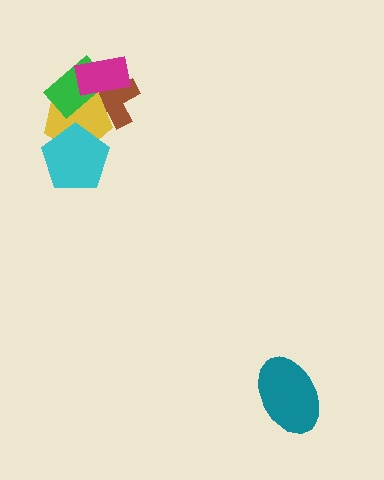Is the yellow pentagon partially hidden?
Yes, it is partially covered by another shape.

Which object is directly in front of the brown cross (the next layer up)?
The yellow pentagon is directly in front of the brown cross.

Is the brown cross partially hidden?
Yes, it is partially covered by another shape.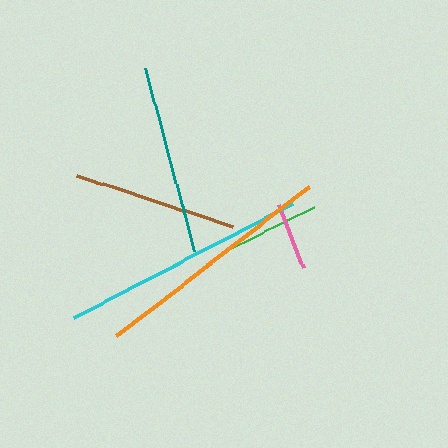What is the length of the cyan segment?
The cyan segment is approximately 246 pixels long.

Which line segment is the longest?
The cyan line is the longest at approximately 246 pixels.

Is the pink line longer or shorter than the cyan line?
The cyan line is longer than the pink line.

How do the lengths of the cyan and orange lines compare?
The cyan and orange lines are approximately the same length.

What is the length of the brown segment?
The brown segment is approximately 163 pixels long.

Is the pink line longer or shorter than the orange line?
The orange line is longer than the pink line.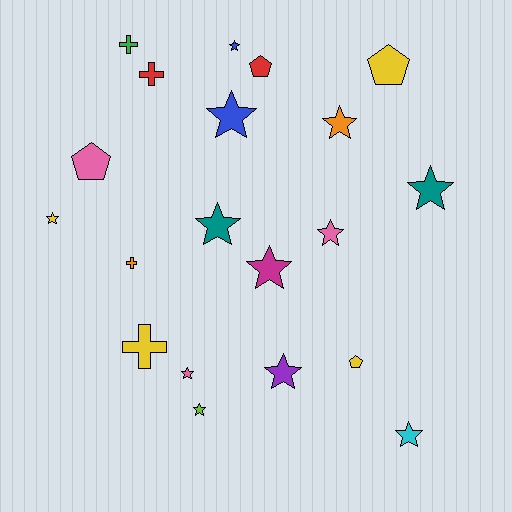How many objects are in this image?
There are 20 objects.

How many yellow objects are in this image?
There are 4 yellow objects.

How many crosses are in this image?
There are 4 crosses.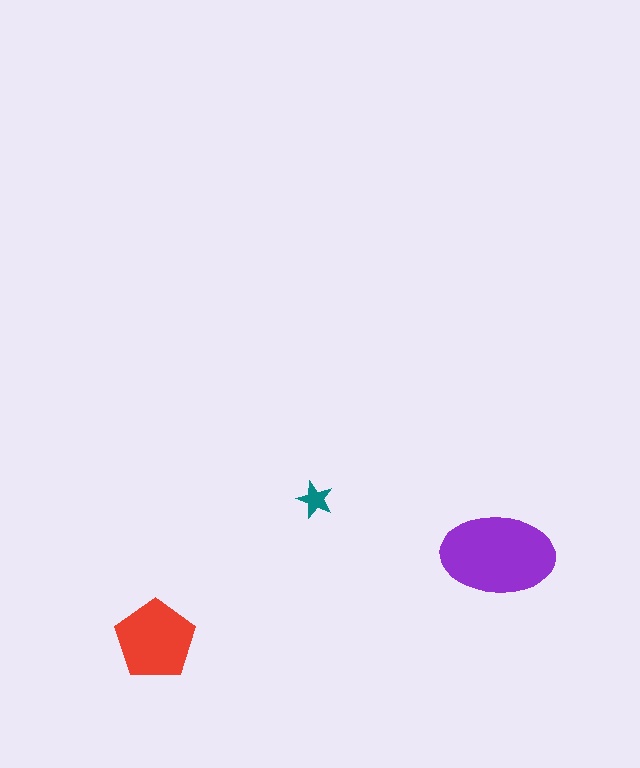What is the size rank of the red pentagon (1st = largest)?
2nd.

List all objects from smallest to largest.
The teal star, the red pentagon, the purple ellipse.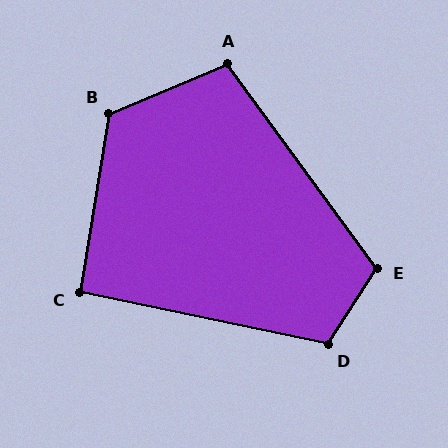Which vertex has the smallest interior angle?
C, at approximately 93 degrees.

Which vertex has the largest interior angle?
B, at approximately 122 degrees.